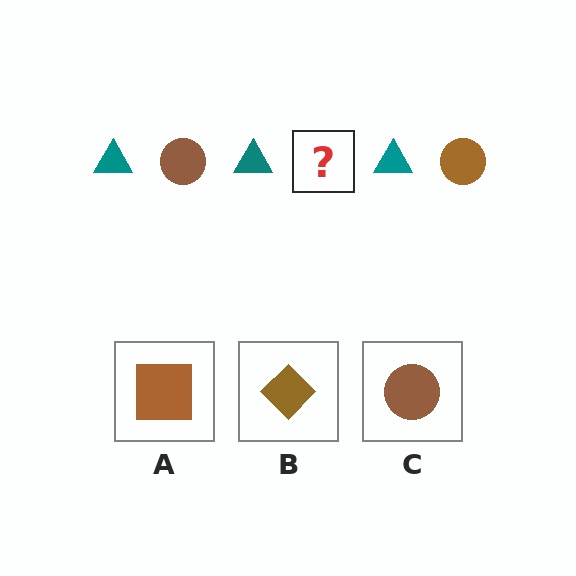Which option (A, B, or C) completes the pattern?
C.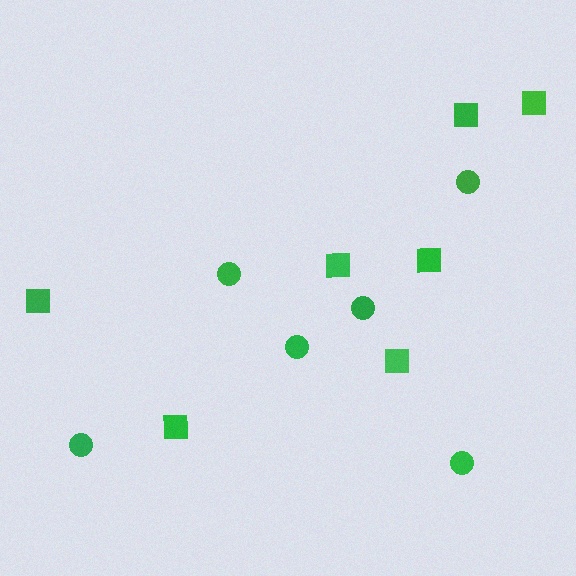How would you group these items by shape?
There are 2 groups: one group of squares (7) and one group of circles (6).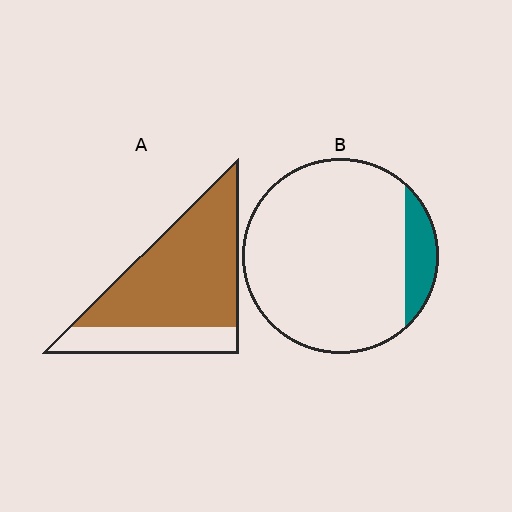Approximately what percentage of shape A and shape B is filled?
A is approximately 75% and B is approximately 10%.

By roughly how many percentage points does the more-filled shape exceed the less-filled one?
By roughly 65 percentage points (A over B).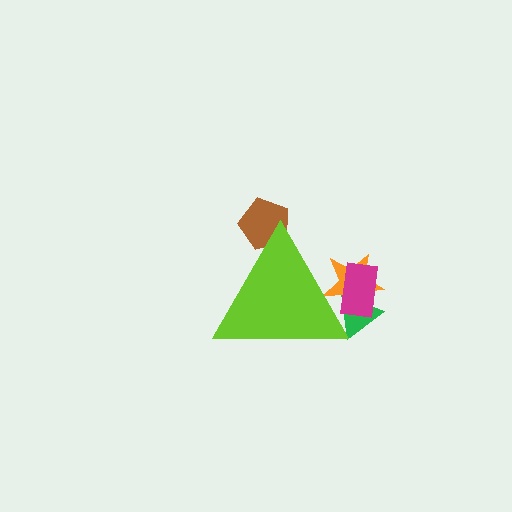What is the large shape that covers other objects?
A lime triangle.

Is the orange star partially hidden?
Yes, the orange star is partially hidden behind the lime triangle.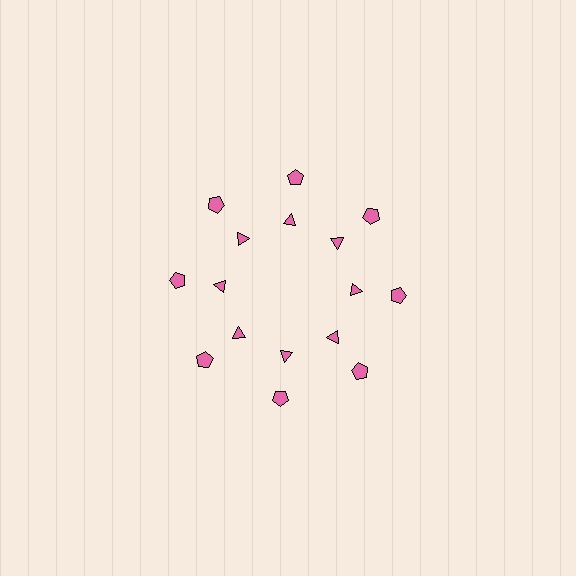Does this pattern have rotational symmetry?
Yes, this pattern has 8-fold rotational symmetry. It looks the same after rotating 45 degrees around the center.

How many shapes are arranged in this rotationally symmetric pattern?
There are 16 shapes, arranged in 8 groups of 2.